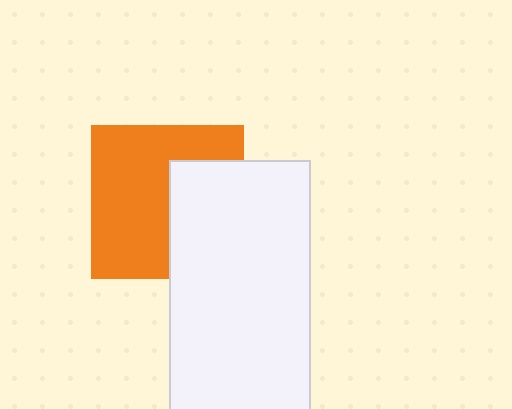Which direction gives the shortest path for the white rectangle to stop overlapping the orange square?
Moving right gives the shortest separation.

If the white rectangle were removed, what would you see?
You would see the complete orange square.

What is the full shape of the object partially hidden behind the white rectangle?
The partially hidden object is an orange square.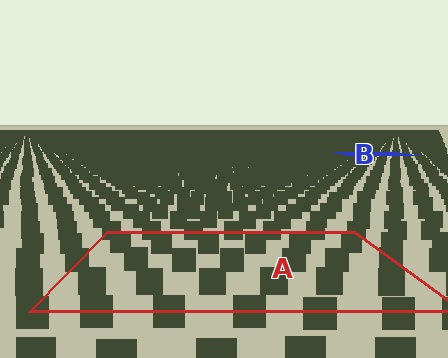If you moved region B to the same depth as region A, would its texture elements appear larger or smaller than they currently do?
They would appear larger. At a closer depth, the same texture elements are projected at a bigger on-screen size.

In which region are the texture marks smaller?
The texture marks are smaller in region B, because it is farther away.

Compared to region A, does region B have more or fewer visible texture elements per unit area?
Region B has more texture elements per unit area — they are packed more densely because it is farther away.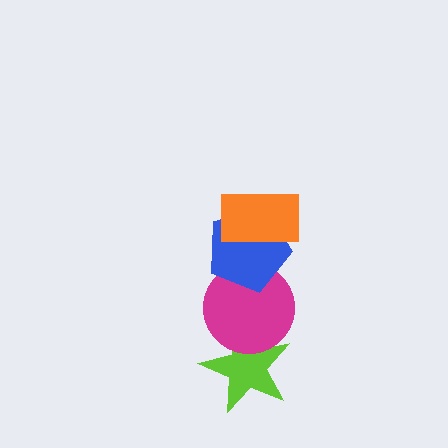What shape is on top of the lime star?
The magenta circle is on top of the lime star.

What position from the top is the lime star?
The lime star is 4th from the top.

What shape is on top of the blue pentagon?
The orange rectangle is on top of the blue pentagon.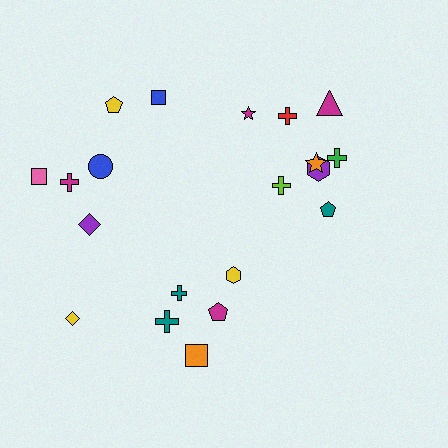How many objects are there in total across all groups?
There are 20 objects.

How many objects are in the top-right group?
There are 8 objects.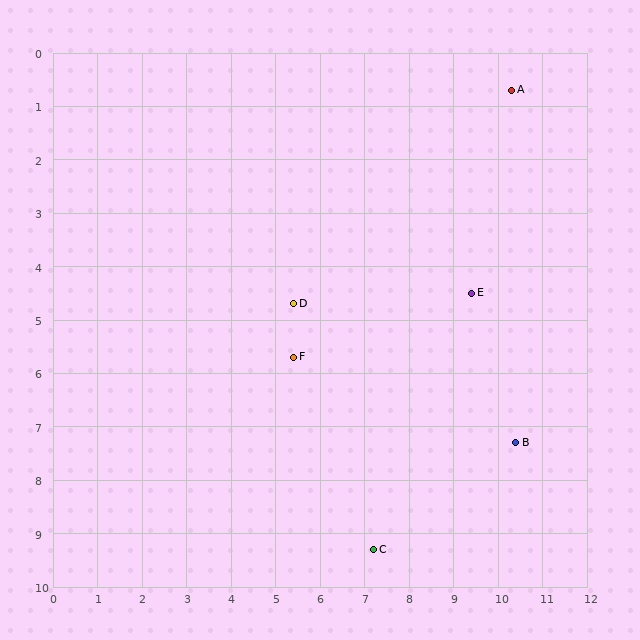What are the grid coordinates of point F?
Point F is at approximately (5.4, 5.7).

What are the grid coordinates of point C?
Point C is at approximately (7.2, 9.3).